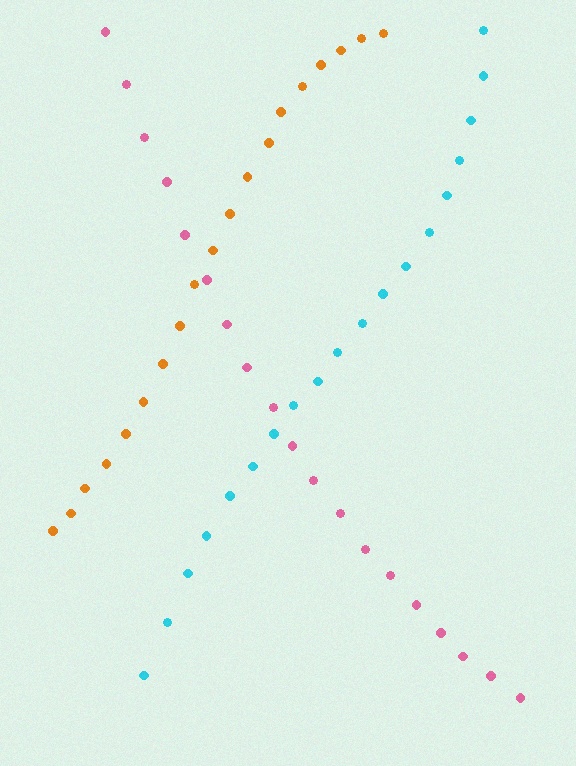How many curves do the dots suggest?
There are 3 distinct paths.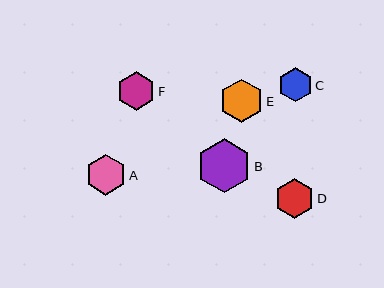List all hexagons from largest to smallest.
From largest to smallest: B, E, A, D, F, C.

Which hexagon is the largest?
Hexagon B is the largest with a size of approximately 54 pixels.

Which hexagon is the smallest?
Hexagon C is the smallest with a size of approximately 34 pixels.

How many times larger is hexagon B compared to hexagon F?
Hexagon B is approximately 1.4 times the size of hexagon F.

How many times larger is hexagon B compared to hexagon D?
Hexagon B is approximately 1.4 times the size of hexagon D.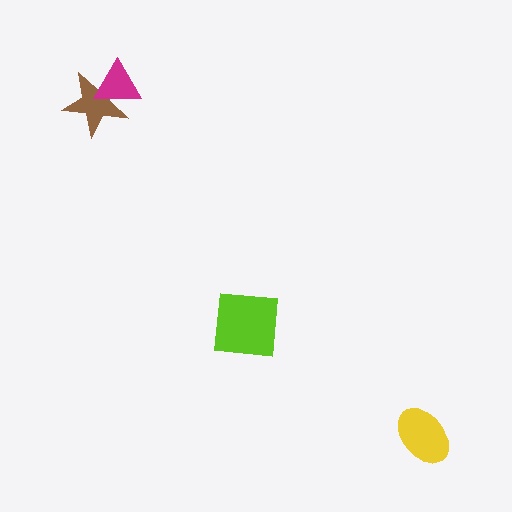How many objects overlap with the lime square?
0 objects overlap with the lime square.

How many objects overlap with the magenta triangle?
1 object overlaps with the magenta triangle.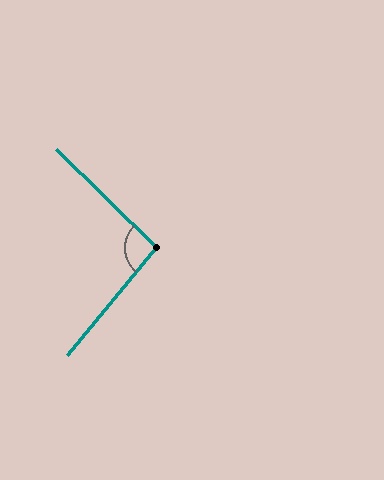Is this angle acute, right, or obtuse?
It is obtuse.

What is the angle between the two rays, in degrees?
Approximately 95 degrees.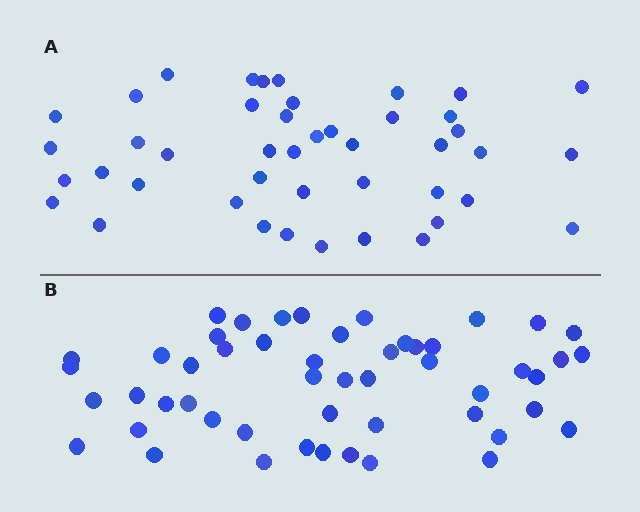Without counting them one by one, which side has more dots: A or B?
Region B (the bottom region) has more dots.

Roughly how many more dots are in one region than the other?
Region B has roughly 8 or so more dots than region A.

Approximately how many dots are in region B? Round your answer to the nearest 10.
About 50 dots. (The exact count is 51, which rounds to 50.)